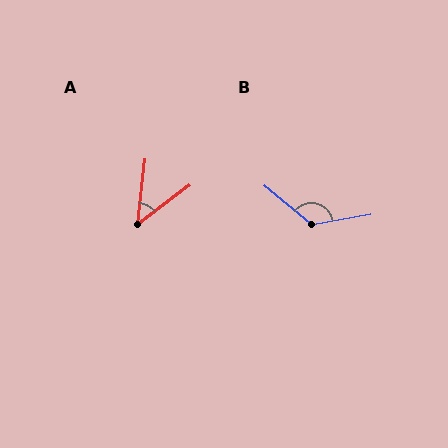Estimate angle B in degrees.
Approximately 131 degrees.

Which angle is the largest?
B, at approximately 131 degrees.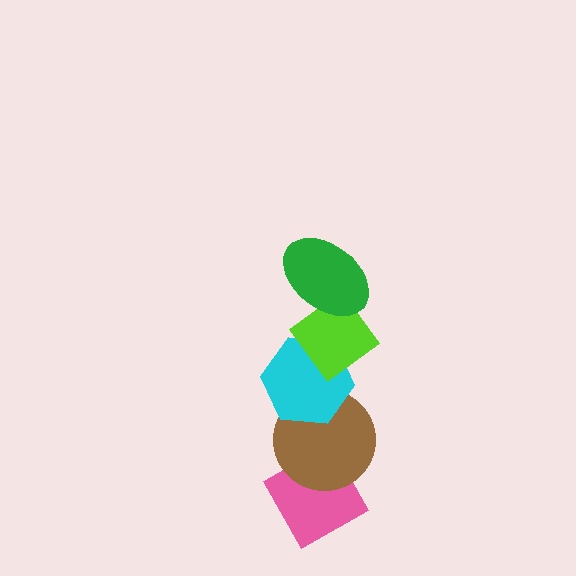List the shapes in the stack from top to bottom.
From top to bottom: the green ellipse, the lime diamond, the cyan hexagon, the brown circle, the pink diamond.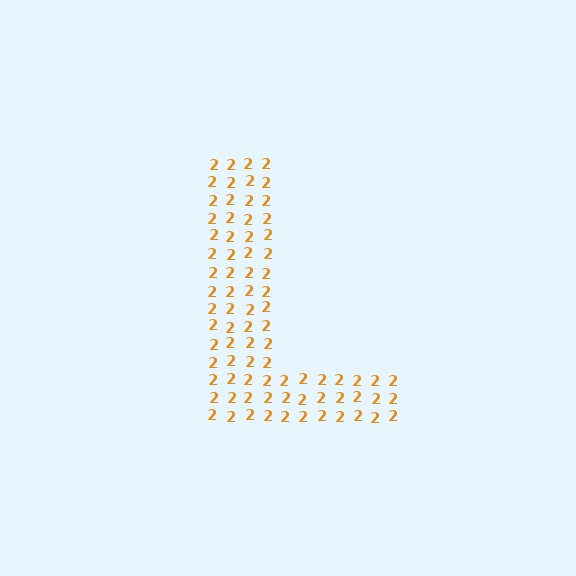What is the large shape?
The large shape is the letter L.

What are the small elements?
The small elements are digit 2's.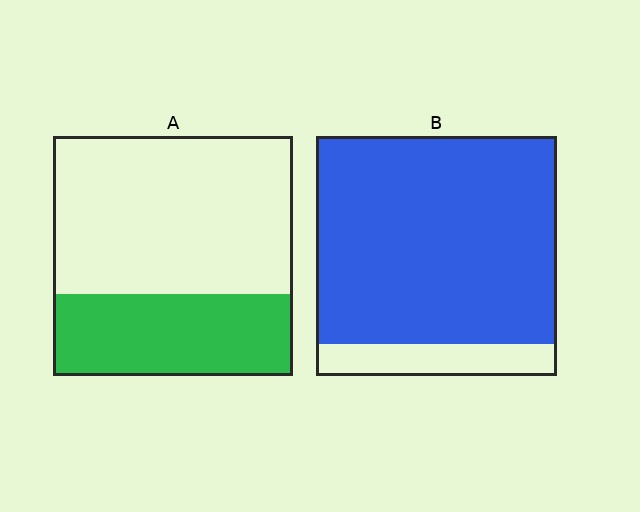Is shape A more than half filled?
No.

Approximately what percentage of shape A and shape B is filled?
A is approximately 35% and B is approximately 85%.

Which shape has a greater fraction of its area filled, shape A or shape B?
Shape B.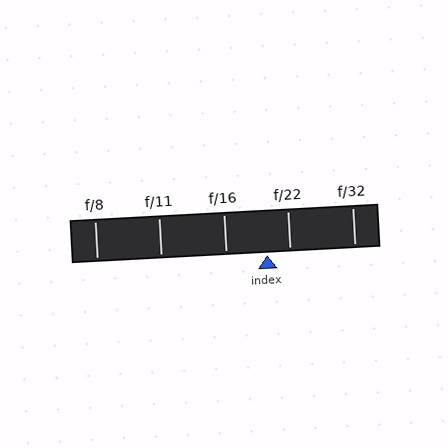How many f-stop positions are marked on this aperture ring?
There are 5 f-stop positions marked.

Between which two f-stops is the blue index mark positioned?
The index mark is between f/16 and f/22.